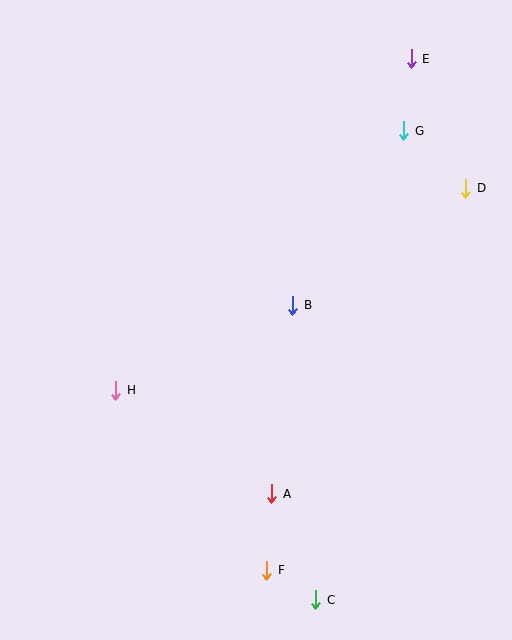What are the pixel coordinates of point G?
Point G is at (404, 131).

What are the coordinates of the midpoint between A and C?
The midpoint between A and C is at (294, 547).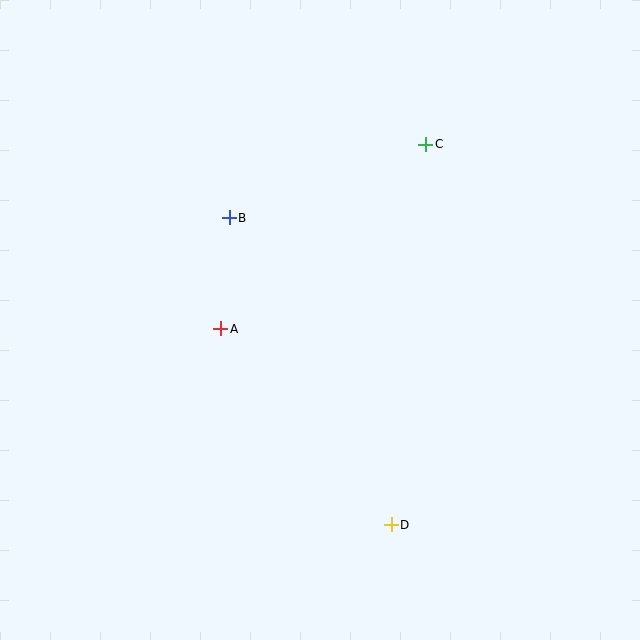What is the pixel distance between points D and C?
The distance between D and C is 382 pixels.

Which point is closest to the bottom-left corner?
Point A is closest to the bottom-left corner.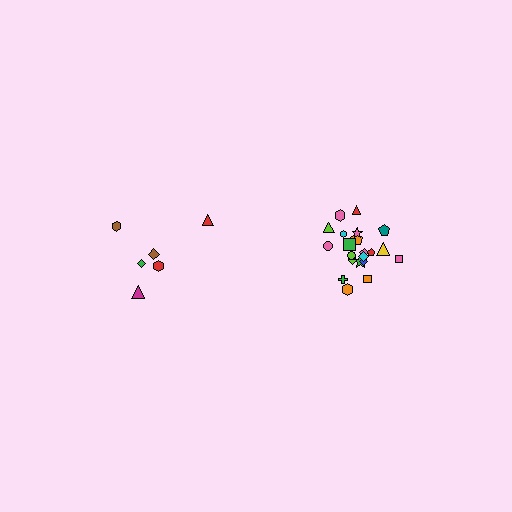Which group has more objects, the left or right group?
The right group.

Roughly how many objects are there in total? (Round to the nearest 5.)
Roughly 30 objects in total.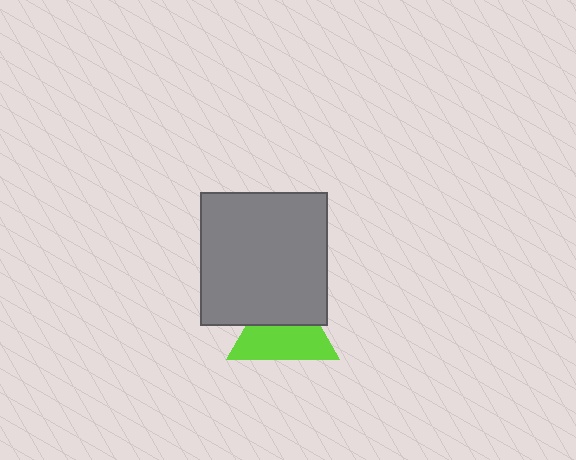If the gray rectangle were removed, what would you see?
You would see the complete lime triangle.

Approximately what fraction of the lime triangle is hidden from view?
Roughly 43% of the lime triangle is hidden behind the gray rectangle.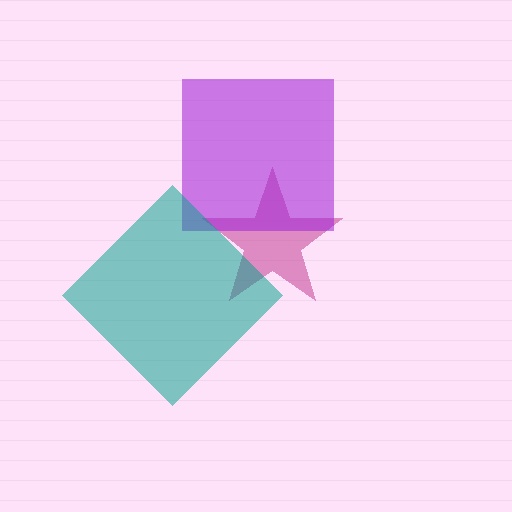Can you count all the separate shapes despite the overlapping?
Yes, there are 3 separate shapes.